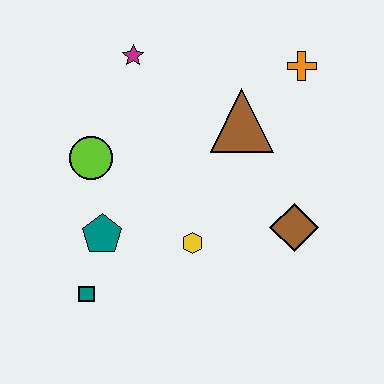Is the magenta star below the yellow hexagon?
No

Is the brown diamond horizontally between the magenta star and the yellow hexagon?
No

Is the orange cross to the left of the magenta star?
No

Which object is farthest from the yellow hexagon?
The orange cross is farthest from the yellow hexagon.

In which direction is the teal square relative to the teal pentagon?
The teal square is below the teal pentagon.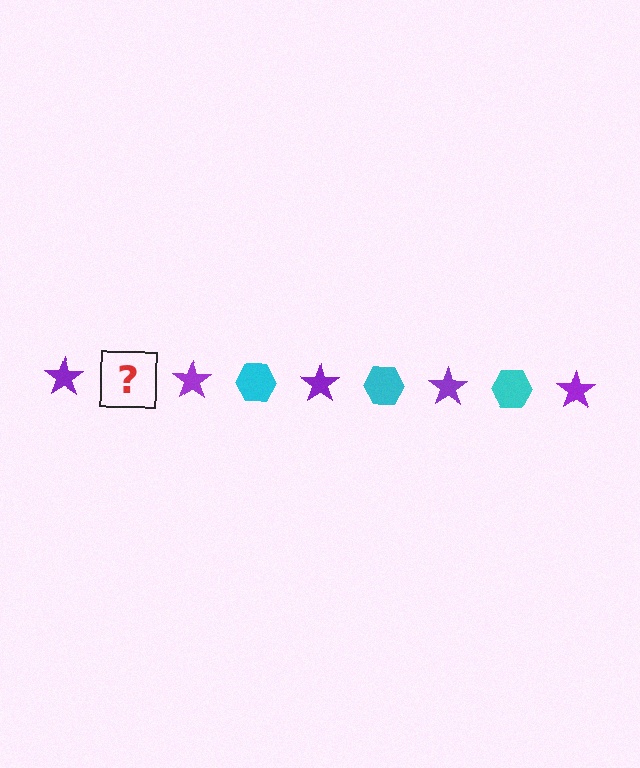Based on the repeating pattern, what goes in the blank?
The blank should be a cyan hexagon.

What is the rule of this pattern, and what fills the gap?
The rule is that the pattern alternates between purple star and cyan hexagon. The gap should be filled with a cyan hexagon.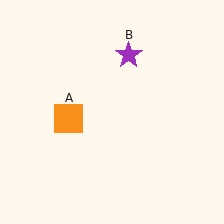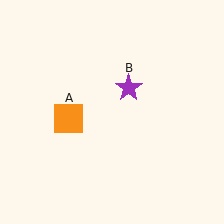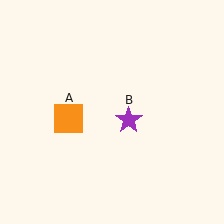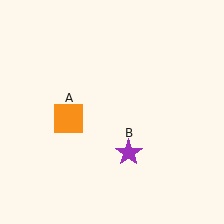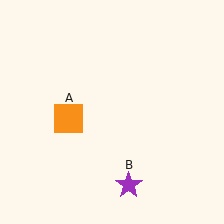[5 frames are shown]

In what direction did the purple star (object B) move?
The purple star (object B) moved down.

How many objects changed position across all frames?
1 object changed position: purple star (object B).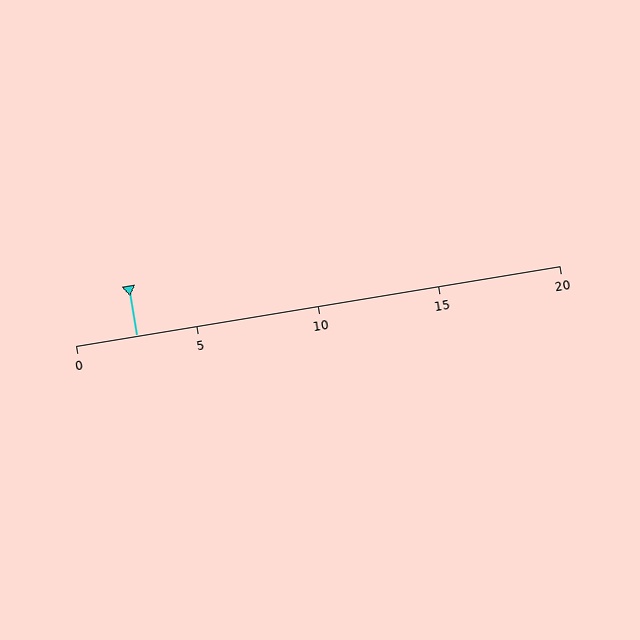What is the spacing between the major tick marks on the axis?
The major ticks are spaced 5 apart.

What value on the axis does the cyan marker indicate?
The marker indicates approximately 2.5.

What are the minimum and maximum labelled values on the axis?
The axis runs from 0 to 20.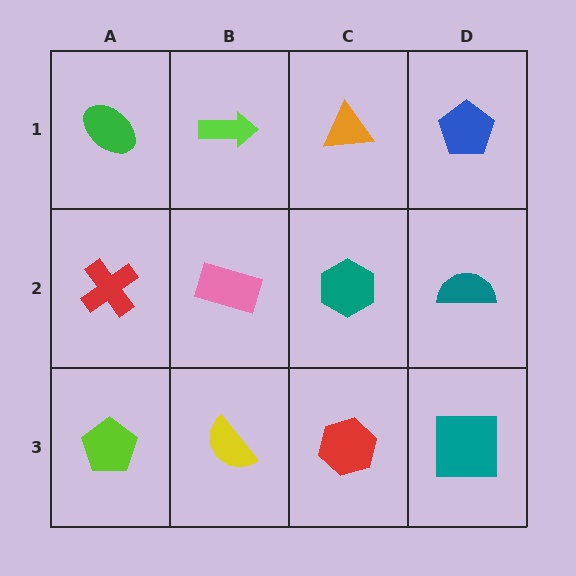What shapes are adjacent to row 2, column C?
An orange triangle (row 1, column C), a red hexagon (row 3, column C), a pink rectangle (row 2, column B), a teal semicircle (row 2, column D).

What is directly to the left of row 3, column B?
A lime pentagon.